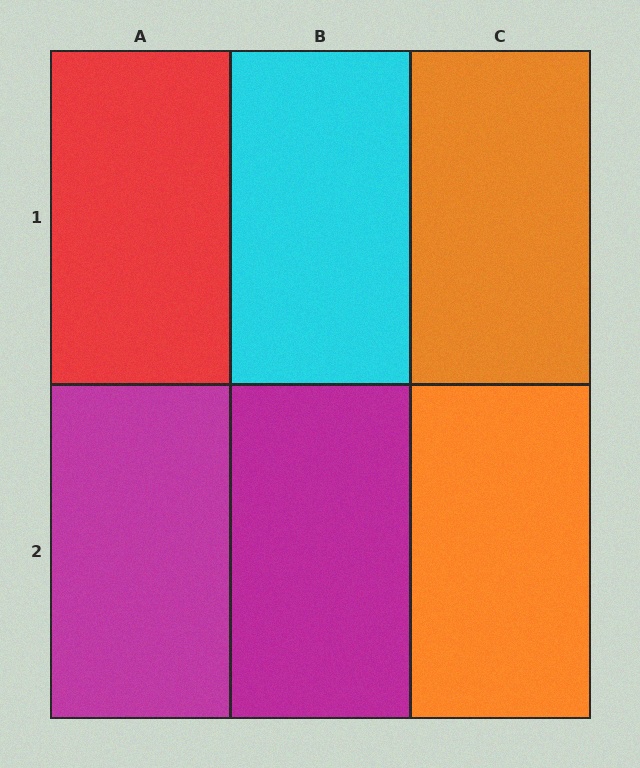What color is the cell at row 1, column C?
Orange.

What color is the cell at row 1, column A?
Red.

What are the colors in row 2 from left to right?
Magenta, magenta, orange.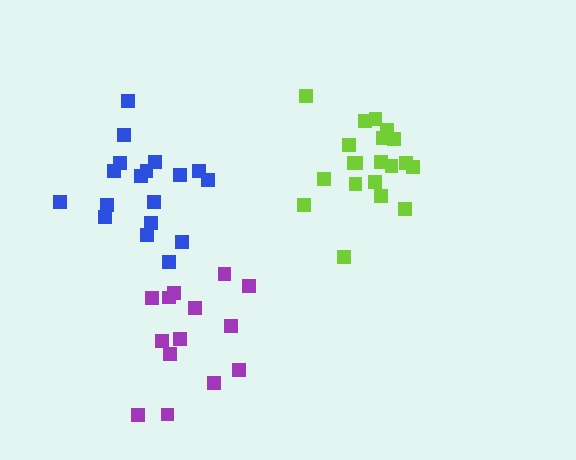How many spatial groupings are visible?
There are 3 spatial groupings.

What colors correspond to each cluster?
The clusters are colored: lime, purple, blue.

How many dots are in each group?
Group 1: 20 dots, Group 2: 14 dots, Group 3: 18 dots (52 total).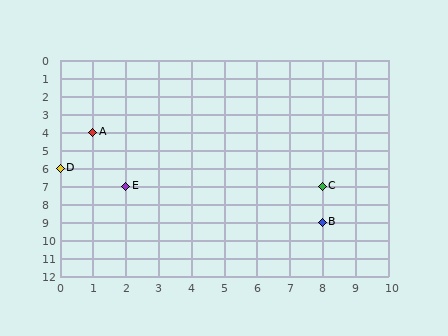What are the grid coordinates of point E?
Point E is at grid coordinates (2, 7).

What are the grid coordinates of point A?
Point A is at grid coordinates (1, 4).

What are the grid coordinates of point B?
Point B is at grid coordinates (8, 9).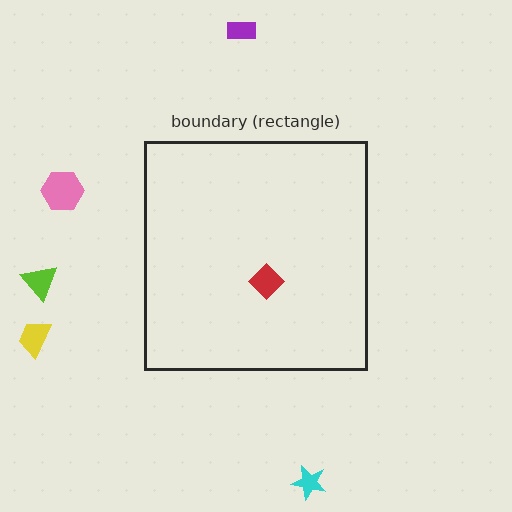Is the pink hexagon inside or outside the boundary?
Outside.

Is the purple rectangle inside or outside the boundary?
Outside.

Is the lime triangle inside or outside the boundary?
Outside.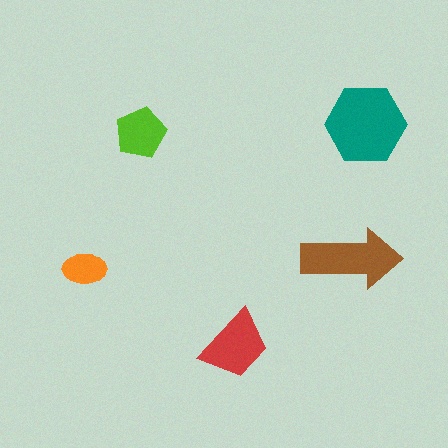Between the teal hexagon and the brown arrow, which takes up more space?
The teal hexagon.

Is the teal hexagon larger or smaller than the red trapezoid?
Larger.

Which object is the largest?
The teal hexagon.